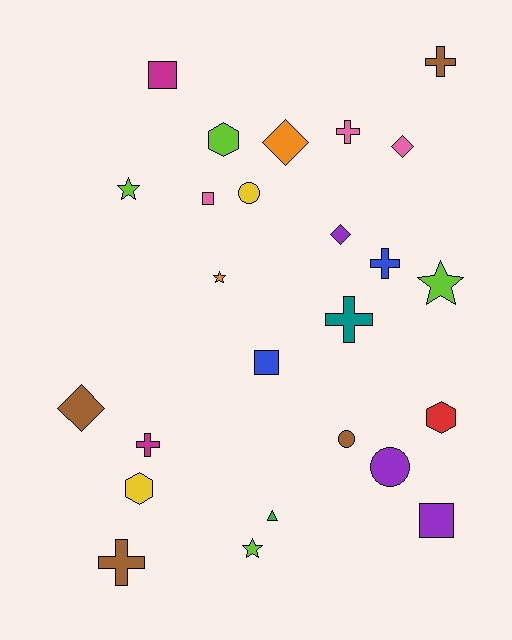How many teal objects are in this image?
There is 1 teal object.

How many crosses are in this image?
There are 6 crosses.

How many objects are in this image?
There are 25 objects.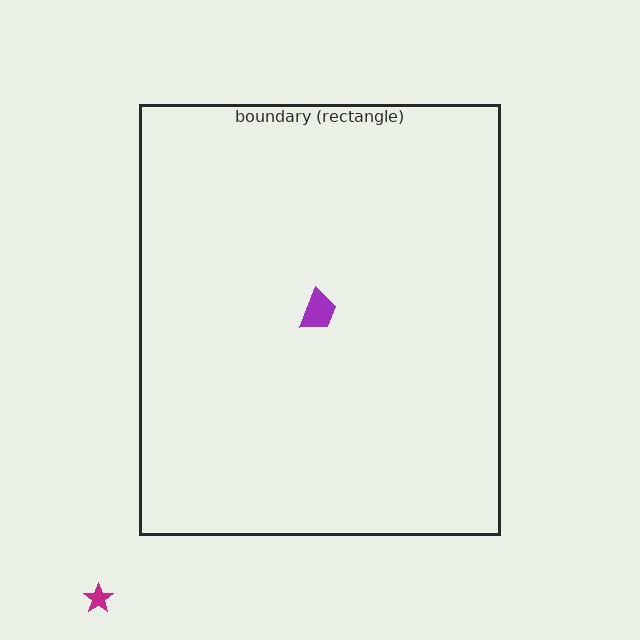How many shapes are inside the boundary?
1 inside, 1 outside.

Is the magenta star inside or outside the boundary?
Outside.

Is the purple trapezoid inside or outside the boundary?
Inside.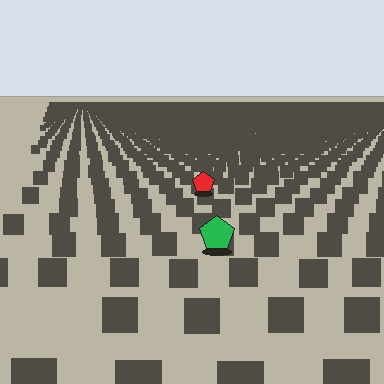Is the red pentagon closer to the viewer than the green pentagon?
No. The green pentagon is closer — you can tell from the texture gradient: the ground texture is coarser near it.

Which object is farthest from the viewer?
The red pentagon is farthest from the viewer. It appears smaller and the ground texture around it is denser.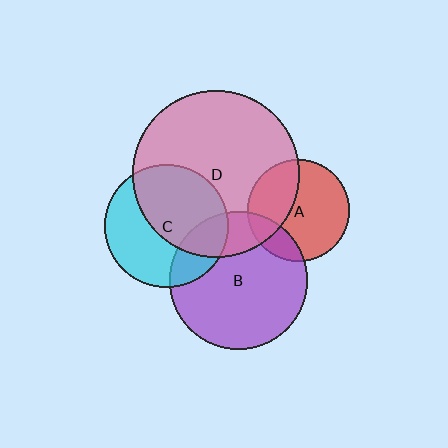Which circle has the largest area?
Circle D (pink).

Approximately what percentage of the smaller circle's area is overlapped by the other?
Approximately 20%.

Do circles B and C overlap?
Yes.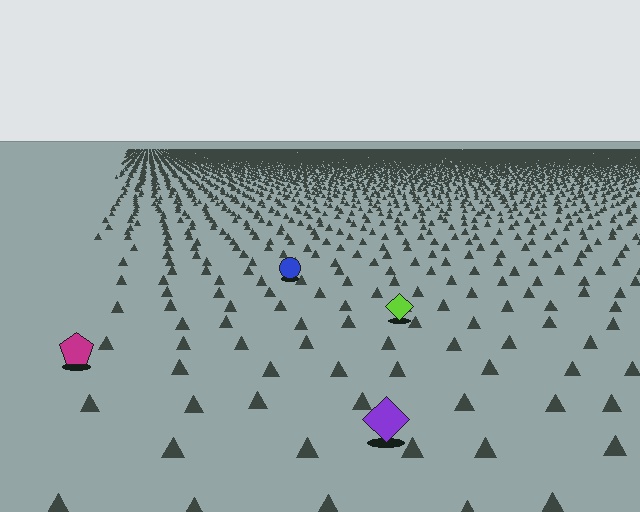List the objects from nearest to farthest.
From nearest to farthest: the purple diamond, the magenta pentagon, the lime diamond, the blue circle.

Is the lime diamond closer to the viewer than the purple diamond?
No. The purple diamond is closer — you can tell from the texture gradient: the ground texture is coarser near it.